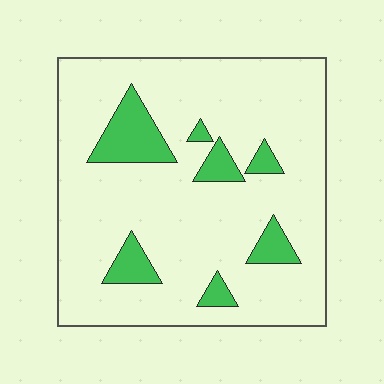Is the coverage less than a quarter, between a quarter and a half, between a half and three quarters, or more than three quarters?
Less than a quarter.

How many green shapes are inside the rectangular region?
7.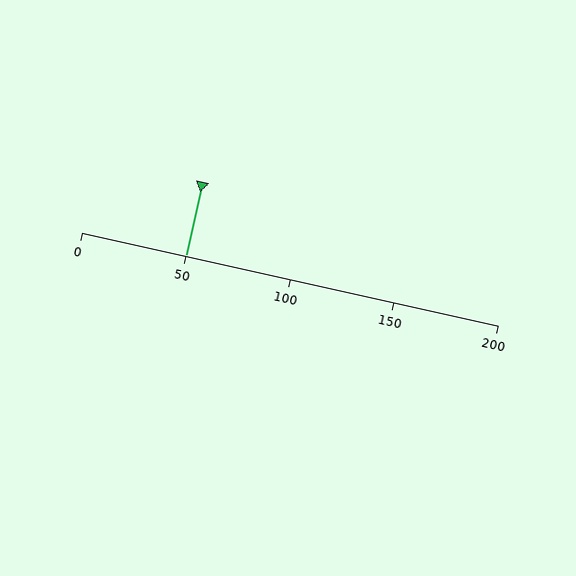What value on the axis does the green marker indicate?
The marker indicates approximately 50.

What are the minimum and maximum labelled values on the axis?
The axis runs from 0 to 200.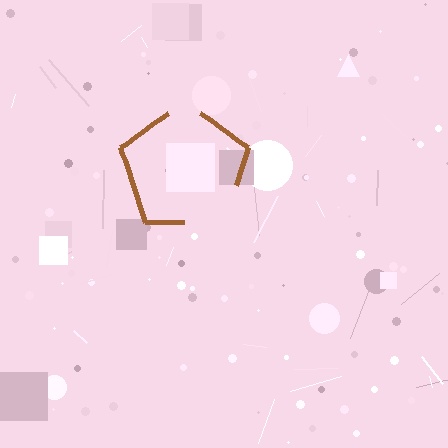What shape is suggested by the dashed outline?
The dashed outline suggests a pentagon.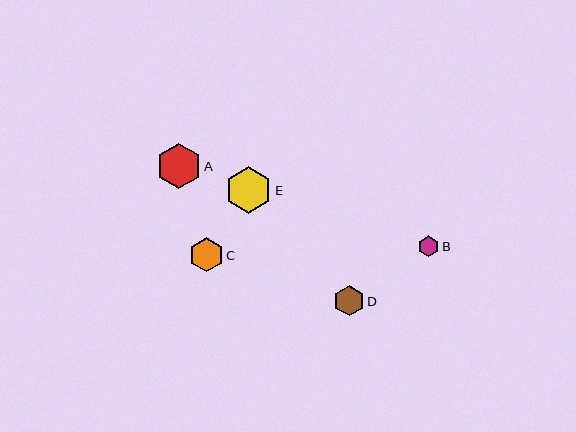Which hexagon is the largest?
Hexagon E is the largest with a size of approximately 47 pixels.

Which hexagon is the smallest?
Hexagon B is the smallest with a size of approximately 21 pixels.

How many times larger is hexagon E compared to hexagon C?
Hexagon E is approximately 1.4 times the size of hexagon C.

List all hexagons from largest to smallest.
From largest to smallest: E, A, C, D, B.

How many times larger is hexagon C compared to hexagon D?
Hexagon C is approximately 1.1 times the size of hexagon D.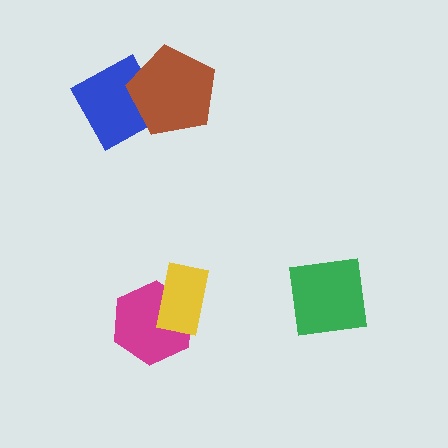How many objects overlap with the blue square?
1 object overlaps with the blue square.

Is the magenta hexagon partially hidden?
Yes, it is partially covered by another shape.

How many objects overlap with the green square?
0 objects overlap with the green square.